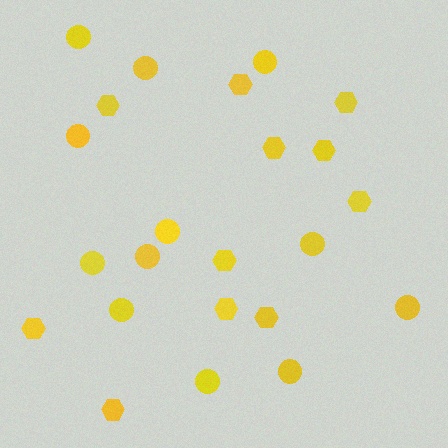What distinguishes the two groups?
There are 2 groups: one group of hexagons (11) and one group of circles (12).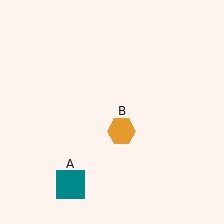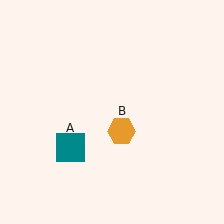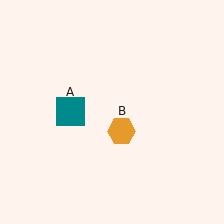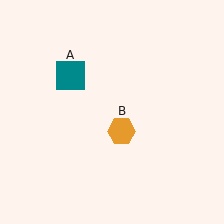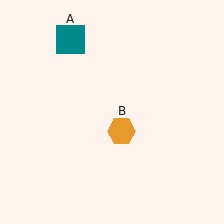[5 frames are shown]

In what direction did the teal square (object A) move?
The teal square (object A) moved up.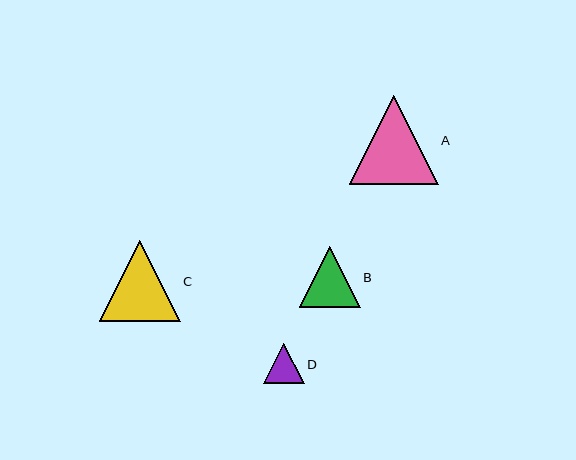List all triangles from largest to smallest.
From largest to smallest: A, C, B, D.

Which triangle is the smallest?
Triangle D is the smallest with a size of approximately 41 pixels.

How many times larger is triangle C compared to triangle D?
Triangle C is approximately 2.0 times the size of triangle D.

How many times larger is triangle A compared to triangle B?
Triangle A is approximately 1.5 times the size of triangle B.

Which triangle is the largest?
Triangle A is the largest with a size of approximately 89 pixels.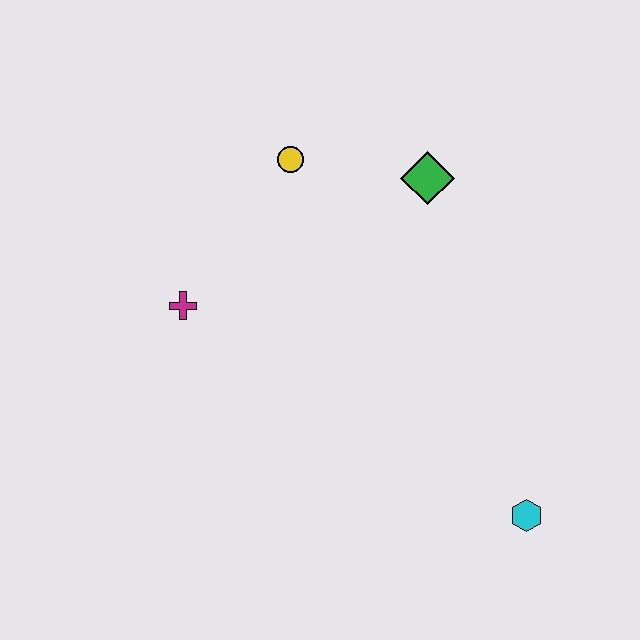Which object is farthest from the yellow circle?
The cyan hexagon is farthest from the yellow circle.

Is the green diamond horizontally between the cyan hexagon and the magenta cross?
Yes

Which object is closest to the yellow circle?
The green diamond is closest to the yellow circle.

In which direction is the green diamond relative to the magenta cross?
The green diamond is to the right of the magenta cross.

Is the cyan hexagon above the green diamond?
No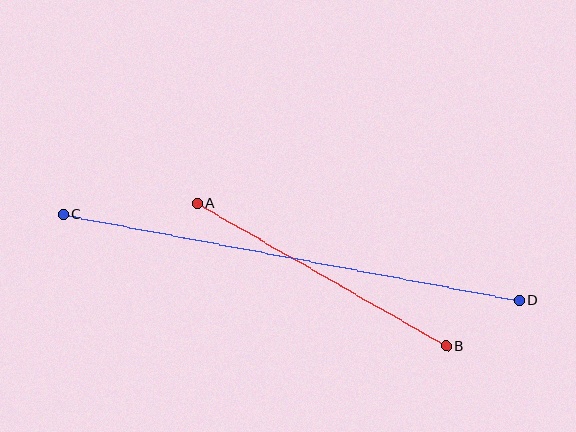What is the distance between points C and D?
The distance is approximately 464 pixels.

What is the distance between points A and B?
The distance is approximately 287 pixels.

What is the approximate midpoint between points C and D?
The midpoint is at approximately (291, 257) pixels.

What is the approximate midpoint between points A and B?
The midpoint is at approximately (322, 275) pixels.